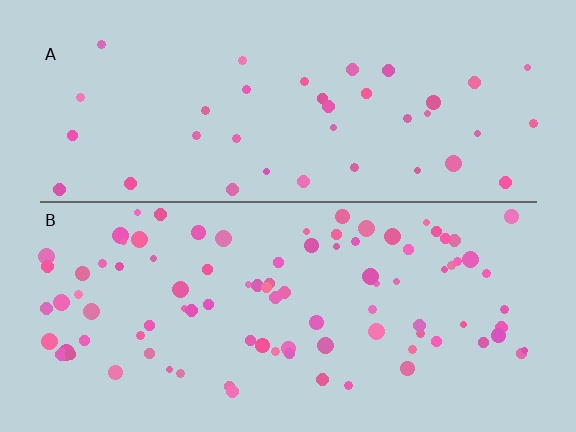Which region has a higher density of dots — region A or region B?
B (the bottom).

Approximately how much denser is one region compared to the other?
Approximately 2.4× — region B over region A.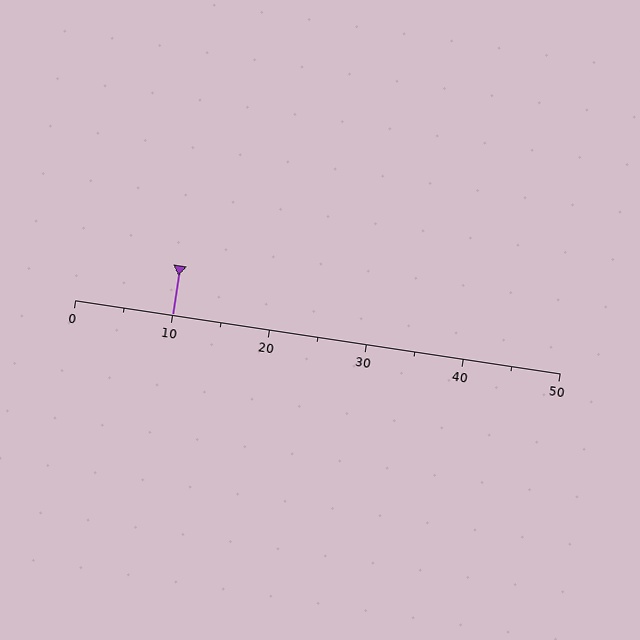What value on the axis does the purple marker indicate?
The marker indicates approximately 10.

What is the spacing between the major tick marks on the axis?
The major ticks are spaced 10 apart.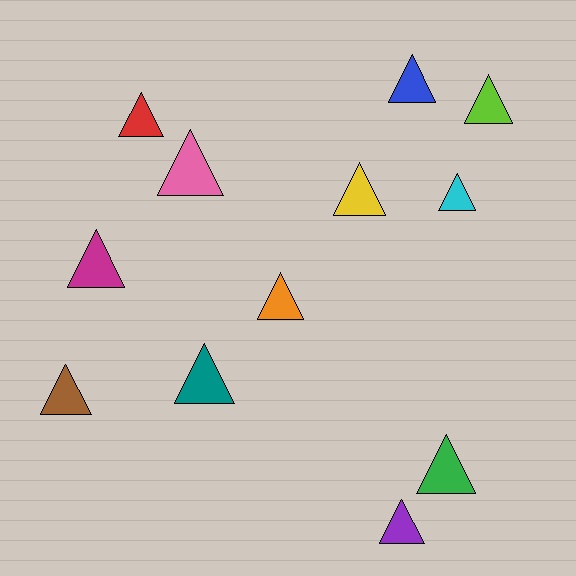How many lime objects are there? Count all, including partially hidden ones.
There is 1 lime object.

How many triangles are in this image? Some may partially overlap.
There are 12 triangles.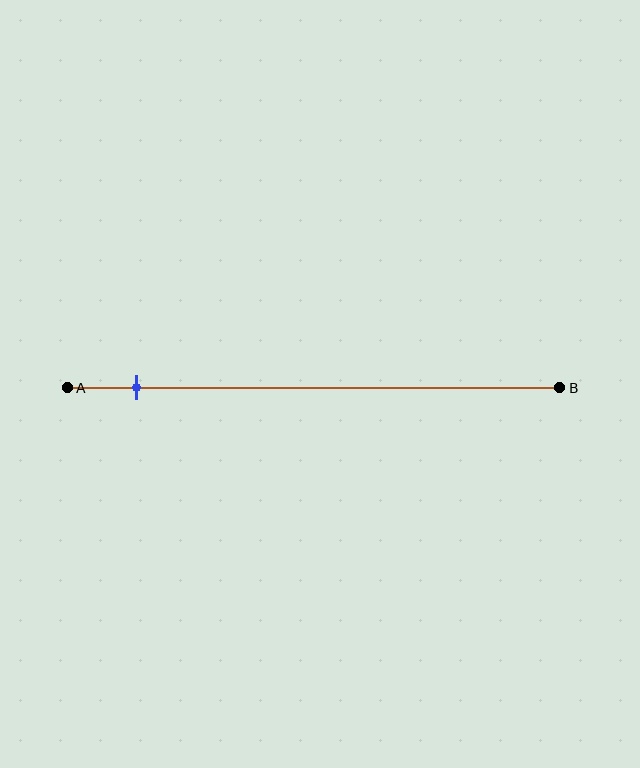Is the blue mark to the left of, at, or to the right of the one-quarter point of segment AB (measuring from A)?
The blue mark is to the left of the one-quarter point of segment AB.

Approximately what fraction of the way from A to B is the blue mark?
The blue mark is approximately 15% of the way from A to B.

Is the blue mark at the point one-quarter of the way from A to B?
No, the mark is at about 15% from A, not at the 25% one-quarter point.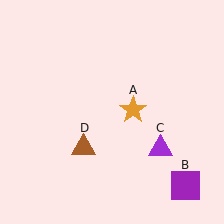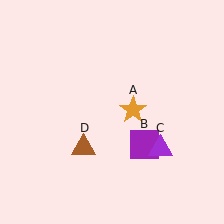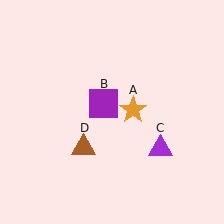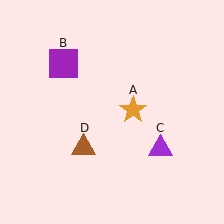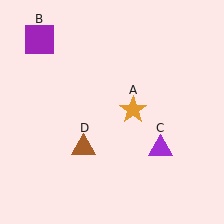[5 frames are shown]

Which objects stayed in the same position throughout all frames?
Orange star (object A) and purple triangle (object C) and brown triangle (object D) remained stationary.